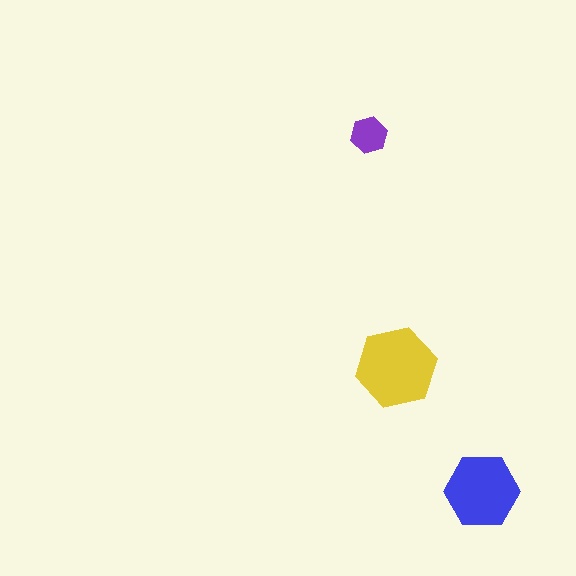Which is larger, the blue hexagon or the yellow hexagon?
The yellow one.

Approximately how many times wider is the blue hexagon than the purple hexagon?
About 2 times wider.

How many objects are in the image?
There are 3 objects in the image.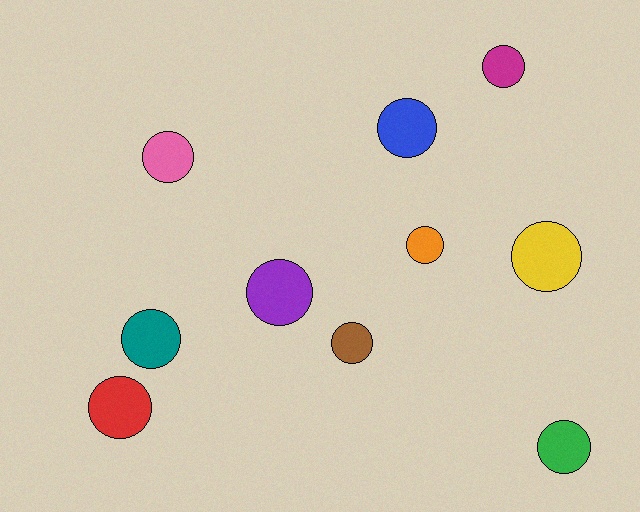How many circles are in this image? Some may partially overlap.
There are 10 circles.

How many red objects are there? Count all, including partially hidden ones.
There is 1 red object.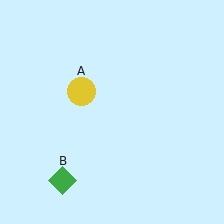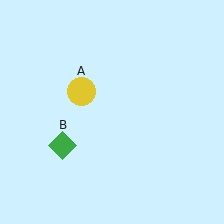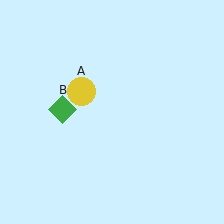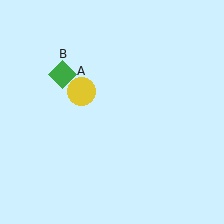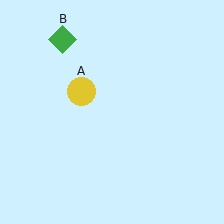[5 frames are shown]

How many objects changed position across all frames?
1 object changed position: green diamond (object B).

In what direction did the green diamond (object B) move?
The green diamond (object B) moved up.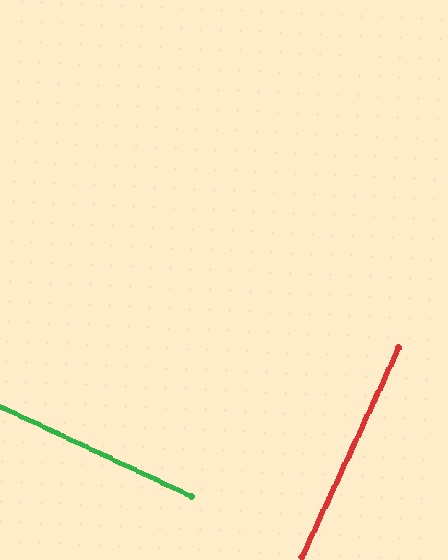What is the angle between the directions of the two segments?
Approximately 90 degrees.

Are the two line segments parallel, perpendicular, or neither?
Perpendicular — they meet at approximately 90°.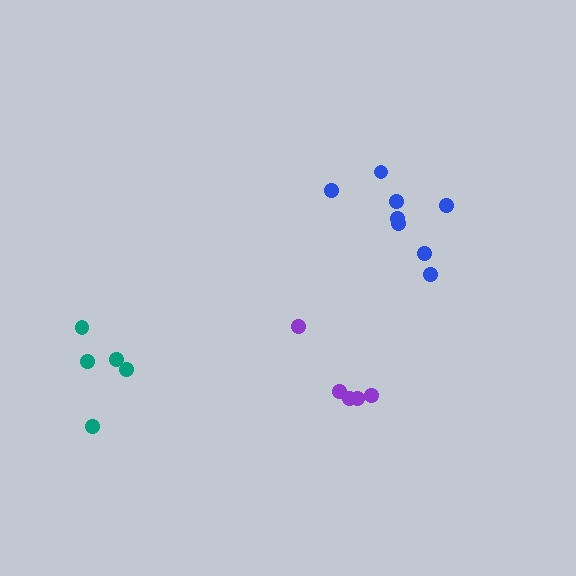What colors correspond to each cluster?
The clusters are colored: purple, blue, teal.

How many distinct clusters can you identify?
There are 3 distinct clusters.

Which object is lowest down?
The purple cluster is bottommost.